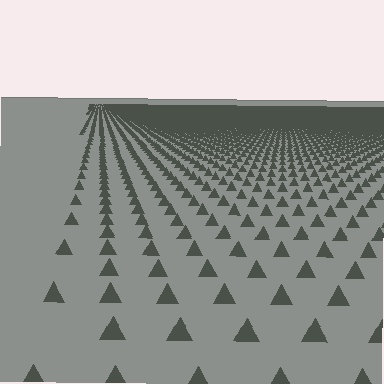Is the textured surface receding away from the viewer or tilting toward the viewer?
The surface is receding away from the viewer. Texture elements get smaller and denser toward the top.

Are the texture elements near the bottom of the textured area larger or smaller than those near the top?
Larger. Near the bottom, elements are closer to the viewer and appear at a bigger on-screen size.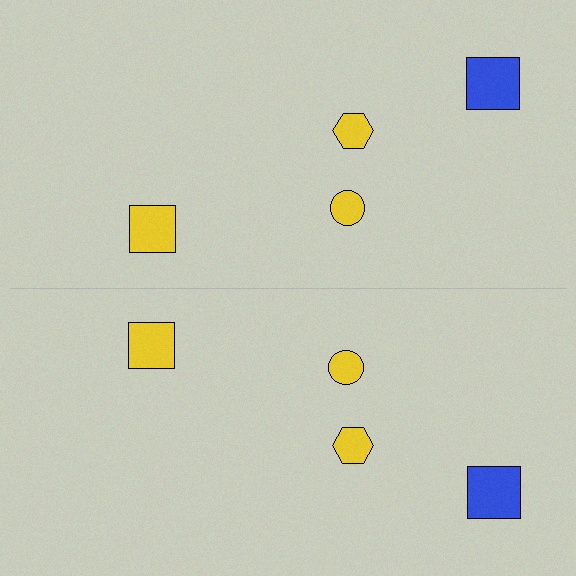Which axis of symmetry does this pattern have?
The pattern has a horizontal axis of symmetry running through the center of the image.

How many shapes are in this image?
There are 8 shapes in this image.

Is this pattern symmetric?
Yes, this pattern has bilateral (reflection) symmetry.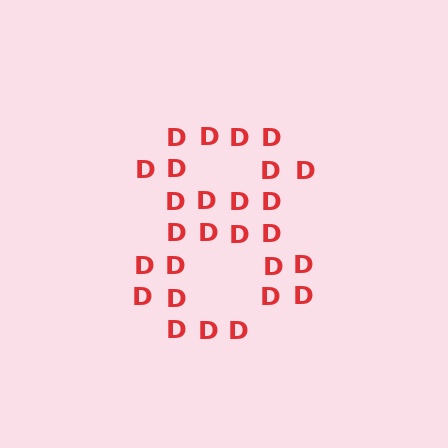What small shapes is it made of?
It is made of small letter D's.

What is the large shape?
The large shape is the digit 8.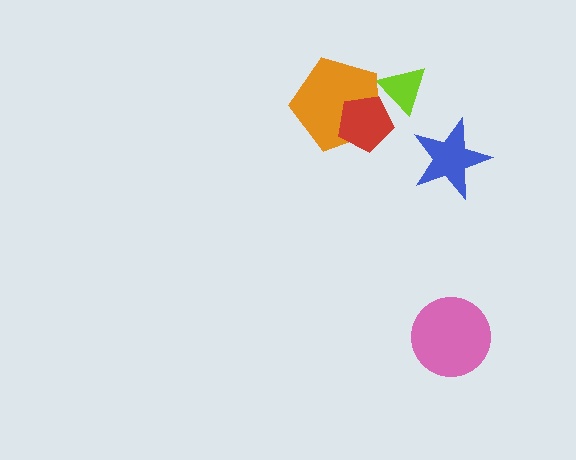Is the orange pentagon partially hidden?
Yes, it is partially covered by another shape.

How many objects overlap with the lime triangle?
2 objects overlap with the lime triangle.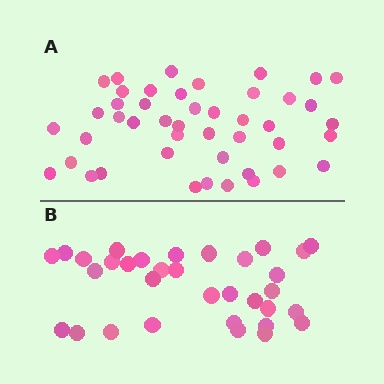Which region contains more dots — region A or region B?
Region A (the top region) has more dots.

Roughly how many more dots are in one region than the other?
Region A has roughly 12 or so more dots than region B.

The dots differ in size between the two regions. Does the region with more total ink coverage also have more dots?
No. Region B has more total ink coverage because its dots are larger, but region A actually contains more individual dots. Total area can be misleading — the number of items is what matters here.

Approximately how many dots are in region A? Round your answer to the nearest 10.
About 40 dots. (The exact count is 45, which rounds to 40.)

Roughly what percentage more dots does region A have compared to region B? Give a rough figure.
About 35% more.